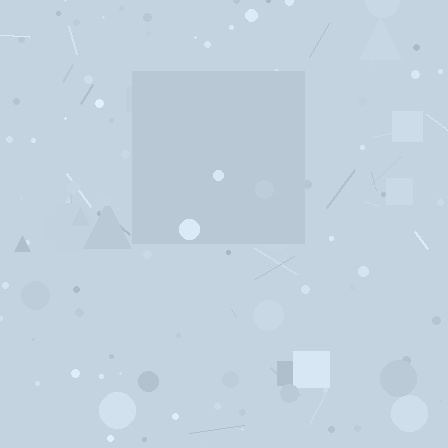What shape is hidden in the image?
A square is hidden in the image.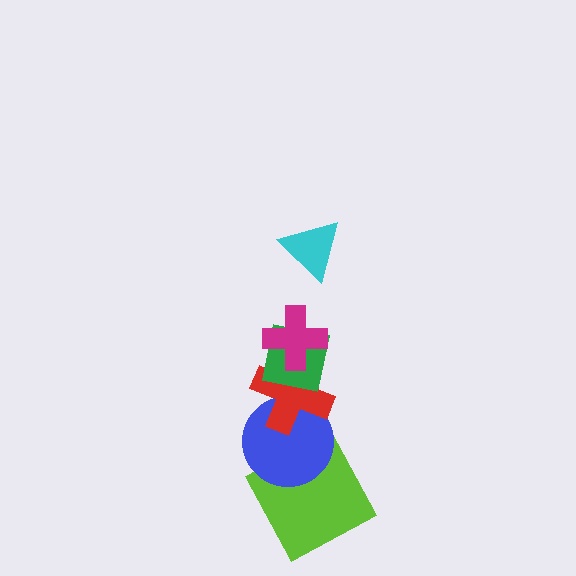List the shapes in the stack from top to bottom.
From top to bottom: the cyan triangle, the magenta cross, the green square, the red cross, the blue circle, the lime square.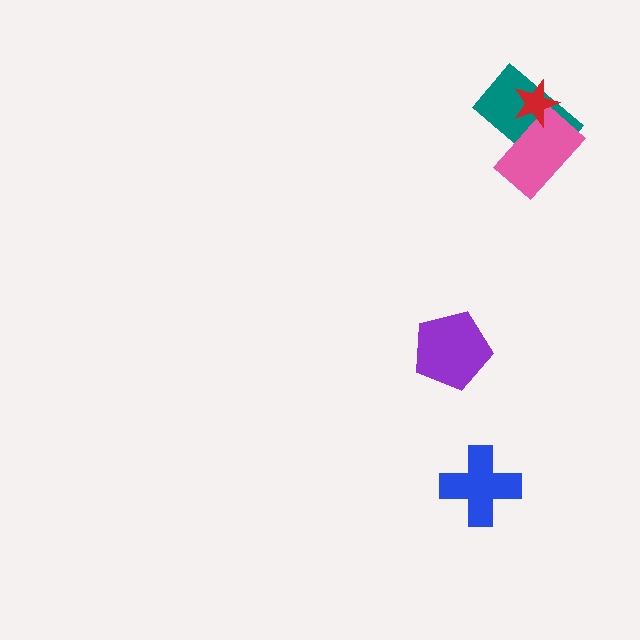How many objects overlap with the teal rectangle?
2 objects overlap with the teal rectangle.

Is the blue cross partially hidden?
No, no other shape covers it.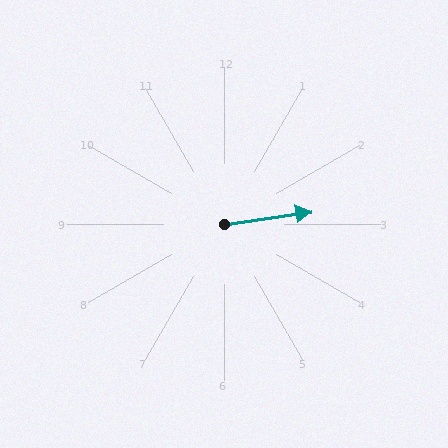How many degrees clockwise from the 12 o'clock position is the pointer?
Approximately 82 degrees.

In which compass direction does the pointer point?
East.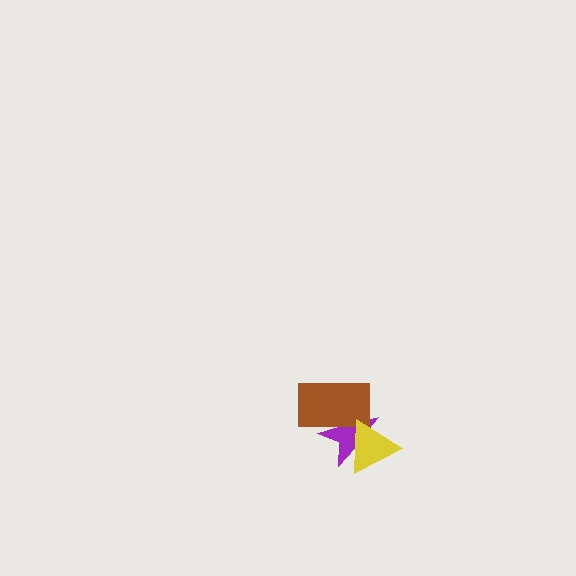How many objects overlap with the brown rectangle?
2 objects overlap with the brown rectangle.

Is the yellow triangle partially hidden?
No, no other shape covers it.